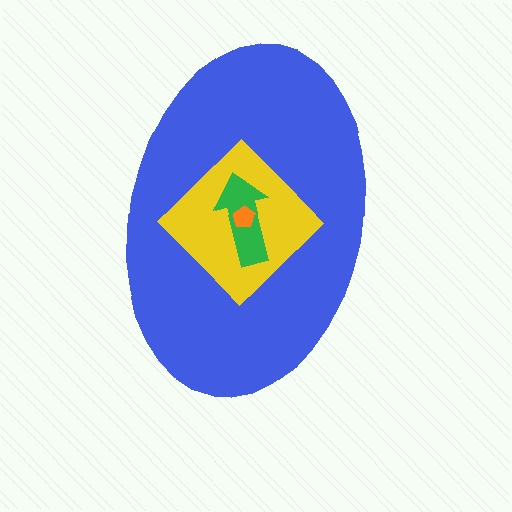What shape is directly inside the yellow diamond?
The green arrow.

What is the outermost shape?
The blue ellipse.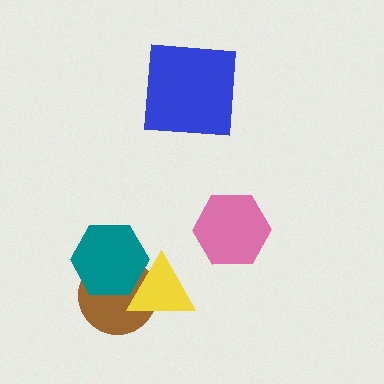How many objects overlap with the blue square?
0 objects overlap with the blue square.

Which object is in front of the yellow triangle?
The teal hexagon is in front of the yellow triangle.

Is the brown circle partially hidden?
Yes, it is partially covered by another shape.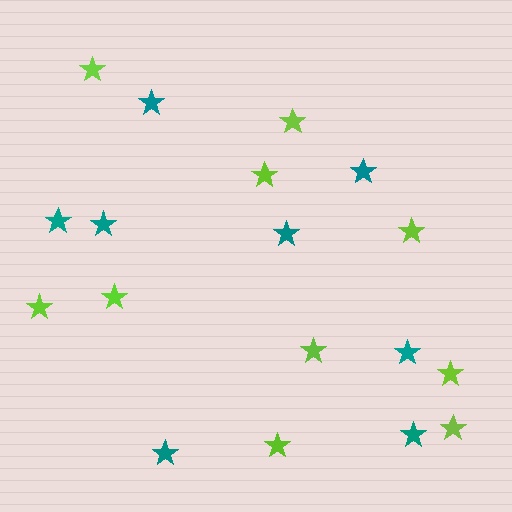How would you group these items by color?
There are 2 groups: one group of lime stars (10) and one group of teal stars (8).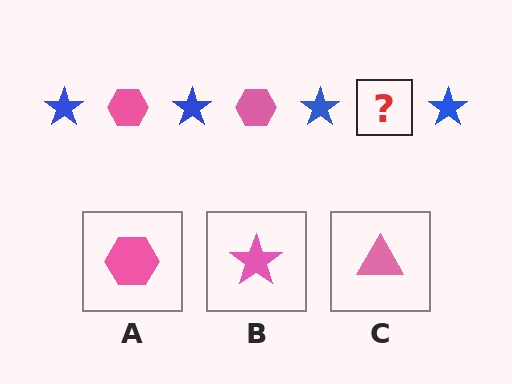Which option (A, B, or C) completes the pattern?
A.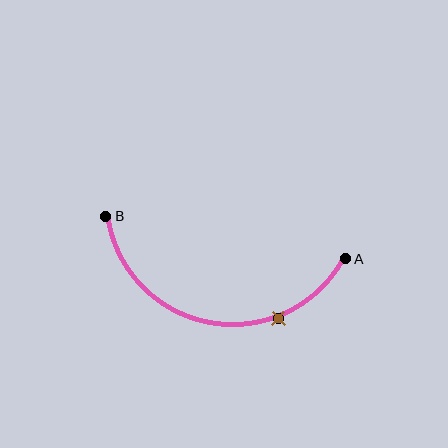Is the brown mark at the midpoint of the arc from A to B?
No. The brown mark lies on the arc but is closer to endpoint A. The arc midpoint would be at the point on the curve equidistant along the arc from both A and B.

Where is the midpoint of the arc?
The arc midpoint is the point on the curve farthest from the straight line joining A and B. It sits below that line.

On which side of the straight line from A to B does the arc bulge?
The arc bulges below the straight line connecting A and B.